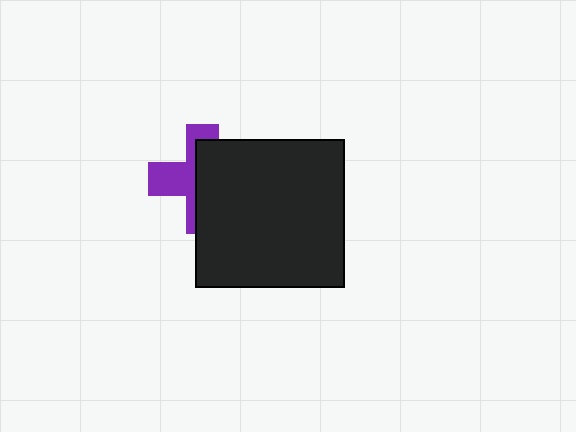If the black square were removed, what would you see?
You would see the complete purple cross.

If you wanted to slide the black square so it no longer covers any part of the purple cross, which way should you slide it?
Slide it right — that is the most direct way to separate the two shapes.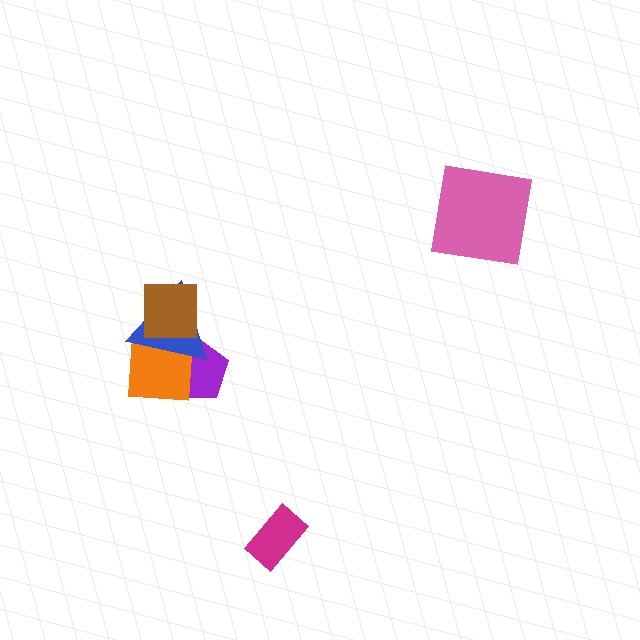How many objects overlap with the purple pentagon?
2 objects overlap with the purple pentagon.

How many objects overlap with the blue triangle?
3 objects overlap with the blue triangle.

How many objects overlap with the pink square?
0 objects overlap with the pink square.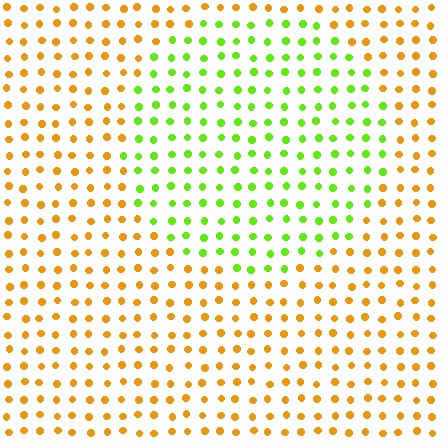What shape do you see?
I see a circle.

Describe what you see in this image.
The image is filled with small orange elements in a uniform arrangement. A circle-shaped region is visible where the elements are tinted to a slightly different hue, forming a subtle color boundary.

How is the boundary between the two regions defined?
The boundary is defined purely by a slight shift in hue (about 61 degrees). Spacing, size, and orientation are identical on both sides.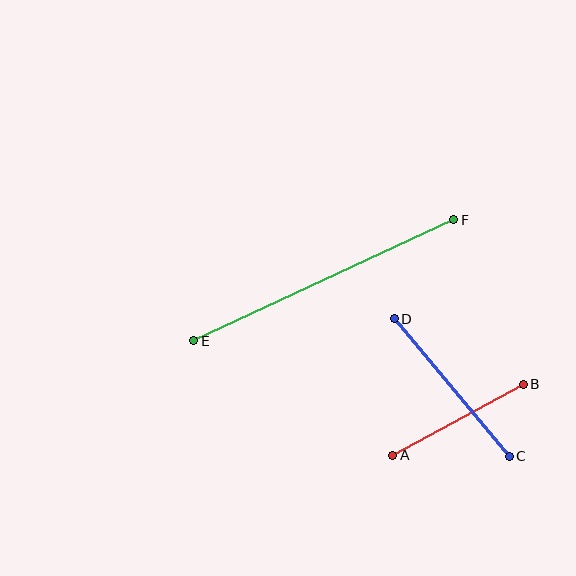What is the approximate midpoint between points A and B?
The midpoint is at approximately (458, 420) pixels.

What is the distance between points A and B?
The distance is approximately 149 pixels.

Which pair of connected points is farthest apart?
Points E and F are farthest apart.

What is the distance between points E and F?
The distance is approximately 287 pixels.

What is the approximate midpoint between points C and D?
The midpoint is at approximately (452, 387) pixels.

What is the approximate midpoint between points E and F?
The midpoint is at approximately (324, 280) pixels.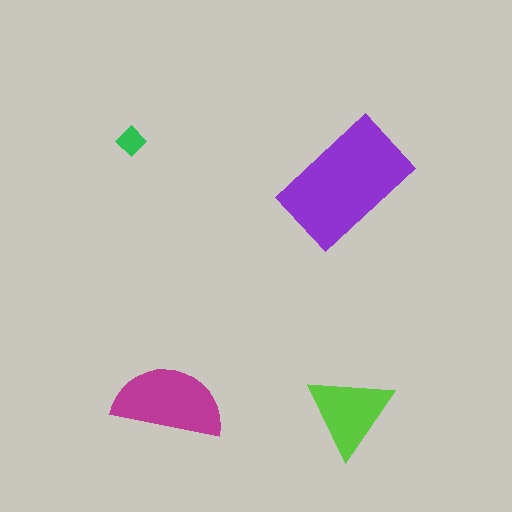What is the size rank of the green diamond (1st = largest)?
4th.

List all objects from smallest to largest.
The green diamond, the lime triangle, the magenta semicircle, the purple rectangle.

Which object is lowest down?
The lime triangle is bottommost.